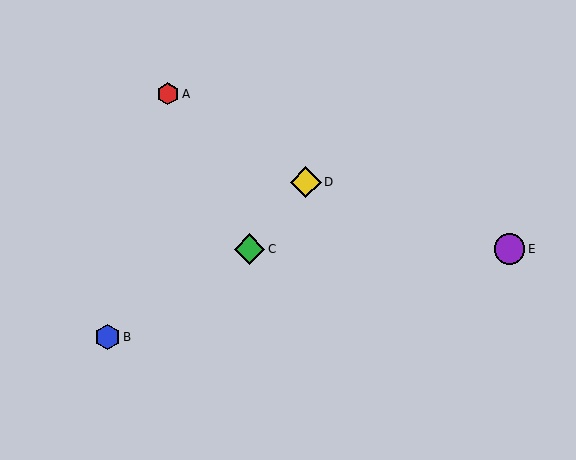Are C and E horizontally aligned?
Yes, both are at y≈249.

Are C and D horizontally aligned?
No, C is at y≈249 and D is at y≈182.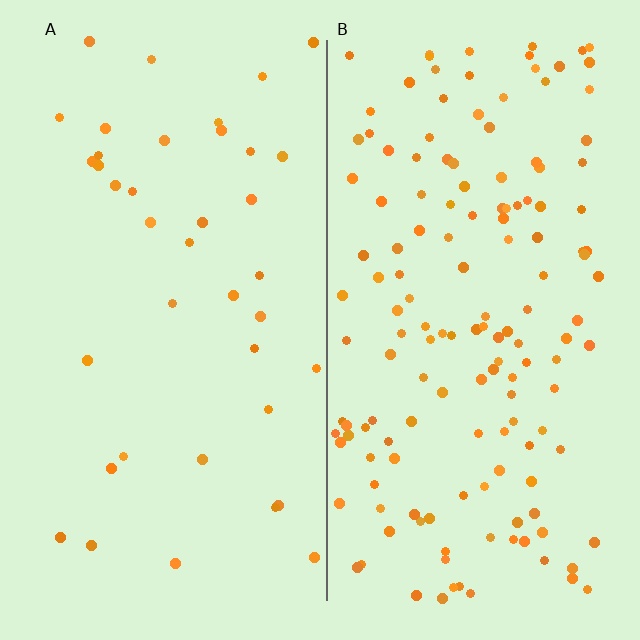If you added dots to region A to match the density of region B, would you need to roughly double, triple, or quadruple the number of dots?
Approximately quadruple.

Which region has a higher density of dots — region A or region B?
B (the right).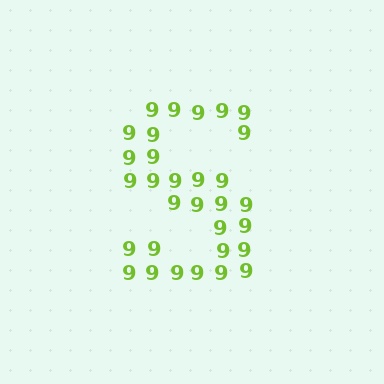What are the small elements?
The small elements are digit 9's.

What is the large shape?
The large shape is the letter S.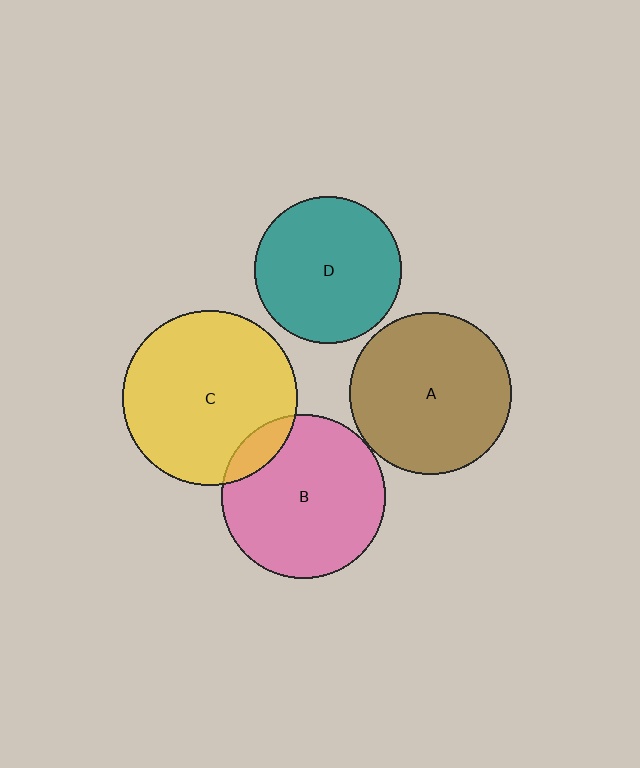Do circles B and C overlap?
Yes.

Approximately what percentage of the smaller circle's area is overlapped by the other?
Approximately 10%.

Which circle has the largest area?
Circle C (yellow).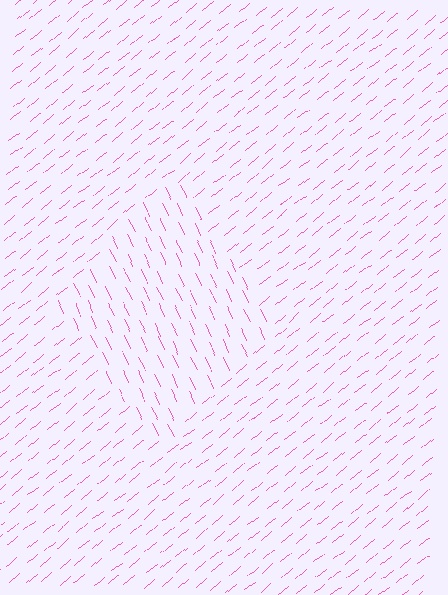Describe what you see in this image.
The image is filled with small pink line segments. A diamond region in the image has lines oriented differently from the surrounding lines, creating a visible texture boundary.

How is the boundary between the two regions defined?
The boundary is defined purely by a change in line orientation (approximately 76 degrees difference). All lines are the same color and thickness.